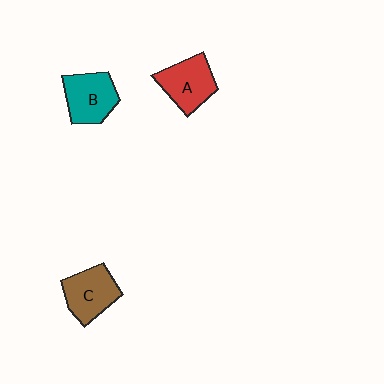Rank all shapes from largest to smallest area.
From largest to smallest: B (teal), A (red), C (brown).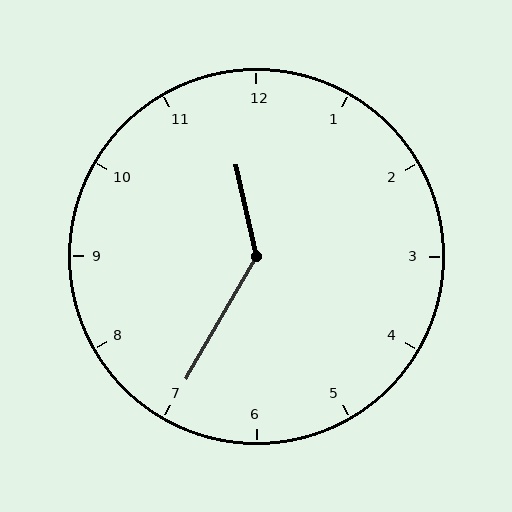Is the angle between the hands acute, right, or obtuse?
It is obtuse.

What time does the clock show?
11:35.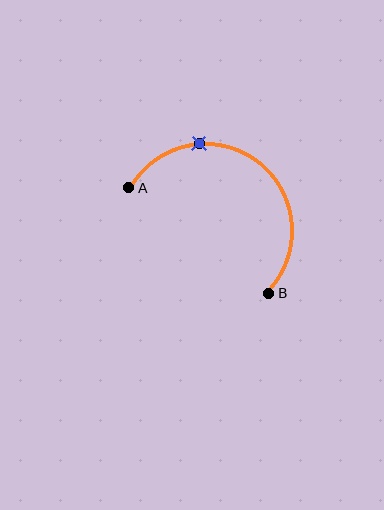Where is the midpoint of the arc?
The arc midpoint is the point on the curve farthest from the straight line joining A and B. It sits above and to the right of that line.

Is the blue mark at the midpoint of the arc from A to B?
No. The blue mark lies on the arc but is closer to endpoint A. The arc midpoint would be at the point on the curve equidistant along the arc from both A and B.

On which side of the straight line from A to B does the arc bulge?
The arc bulges above and to the right of the straight line connecting A and B.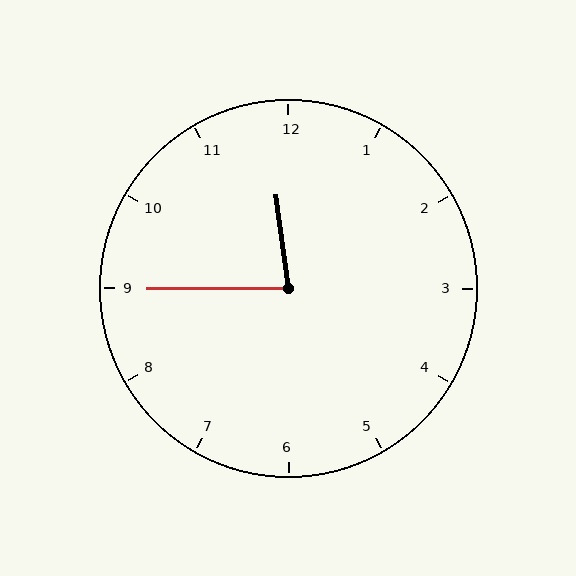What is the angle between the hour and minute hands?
Approximately 82 degrees.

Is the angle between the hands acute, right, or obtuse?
It is acute.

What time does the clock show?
11:45.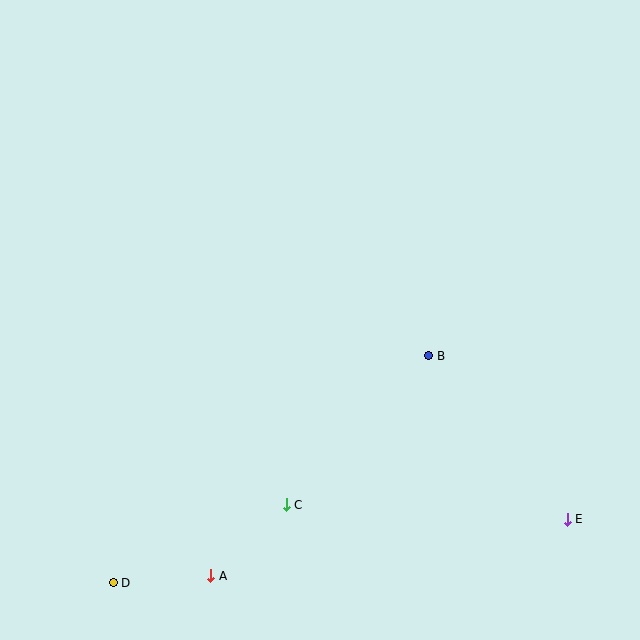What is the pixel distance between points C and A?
The distance between C and A is 104 pixels.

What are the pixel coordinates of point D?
Point D is at (113, 583).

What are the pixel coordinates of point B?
Point B is at (429, 356).